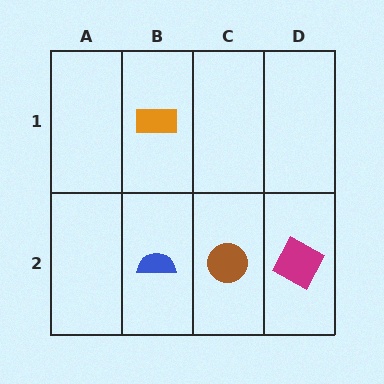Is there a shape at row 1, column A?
No, that cell is empty.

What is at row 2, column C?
A brown circle.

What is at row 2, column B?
A blue semicircle.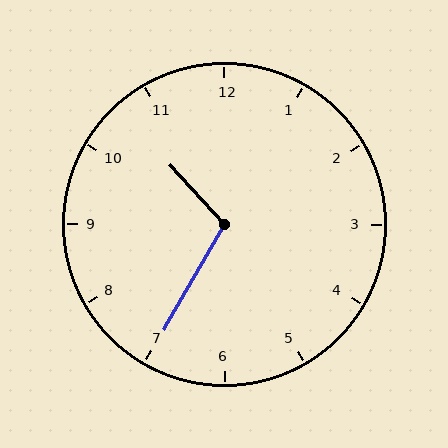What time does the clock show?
10:35.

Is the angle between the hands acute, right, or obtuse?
It is obtuse.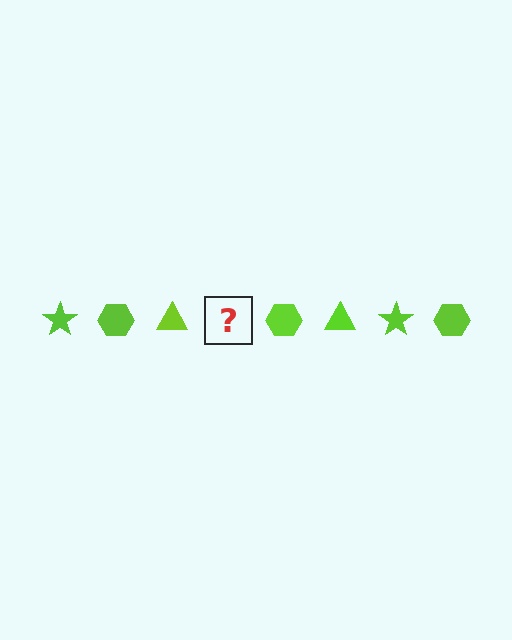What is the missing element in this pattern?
The missing element is a lime star.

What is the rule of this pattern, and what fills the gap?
The rule is that the pattern cycles through star, hexagon, triangle shapes in lime. The gap should be filled with a lime star.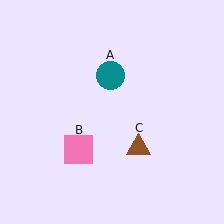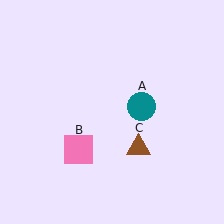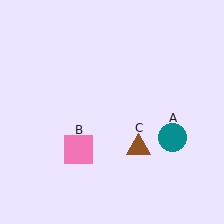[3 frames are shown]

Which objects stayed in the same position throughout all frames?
Pink square (object B) and brown triangle (object C) remained stationary.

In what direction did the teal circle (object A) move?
The teal circle (object A) moved down and to the right.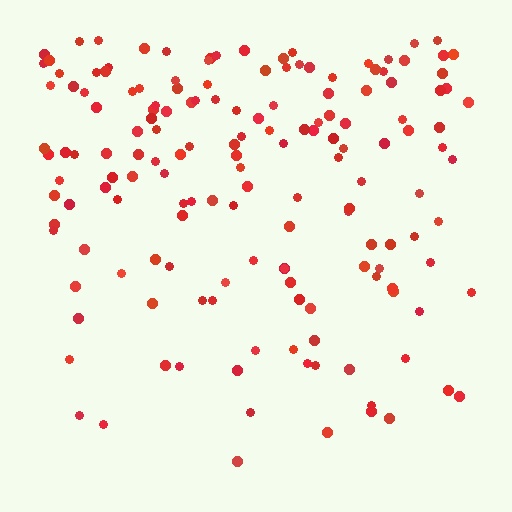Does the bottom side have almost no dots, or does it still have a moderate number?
Still a moderate number, just noticeably fewer than the top.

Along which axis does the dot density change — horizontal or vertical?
Vertical.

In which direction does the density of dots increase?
From bottom to top, with the top side densest.